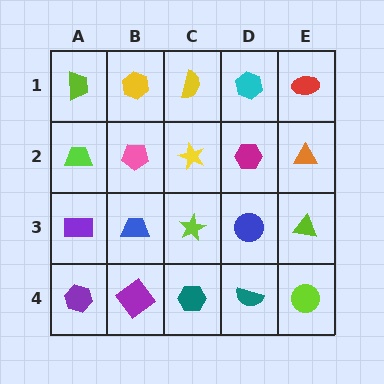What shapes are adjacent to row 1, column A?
A lime trapezoid (row 2, column A), a yellow hexagon (row 1, column B).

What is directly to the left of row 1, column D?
A yellow semicircle.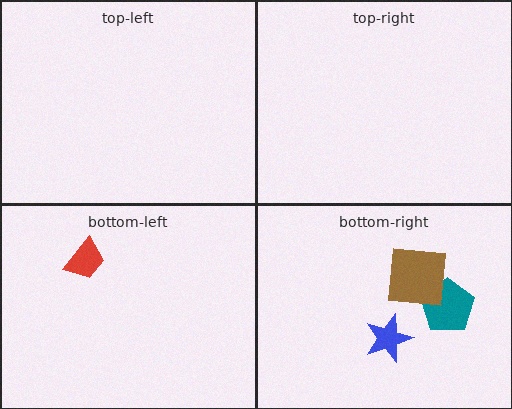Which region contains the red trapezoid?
The bottom-left region.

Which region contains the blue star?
The bottom-right region.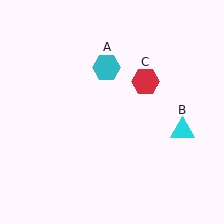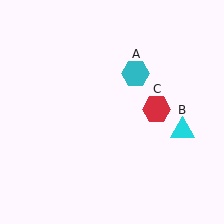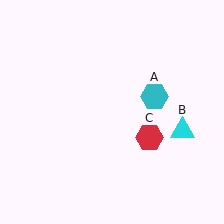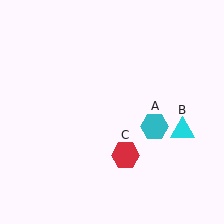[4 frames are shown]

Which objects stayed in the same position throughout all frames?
Cyan triangle (object B) remained stationary.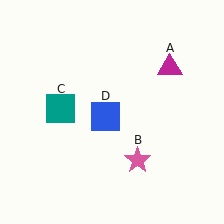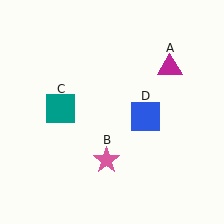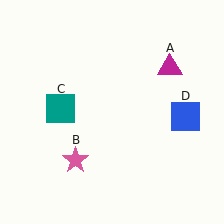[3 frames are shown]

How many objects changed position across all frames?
2 objects changed position: pink star (object B), blue square (object D).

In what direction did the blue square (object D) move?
The blue square (object D) moved right.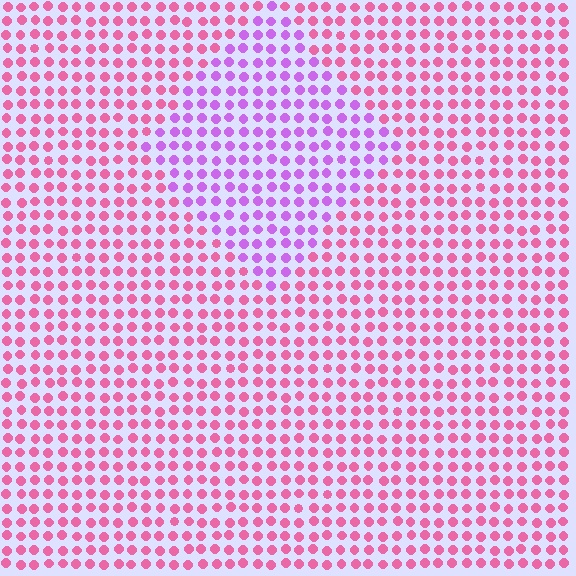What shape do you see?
I see a diamond.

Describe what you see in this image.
The image is filled with small pink elements in a uniform arrangement. A diamond-shaped region is visible where the elements are tinted to a slightly different hue, forming a subtle color boundary.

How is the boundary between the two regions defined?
The boundary is defined purely by a slight shift in hue (about 45 degrees). Spacing, size, and orientation are identical on both sides.